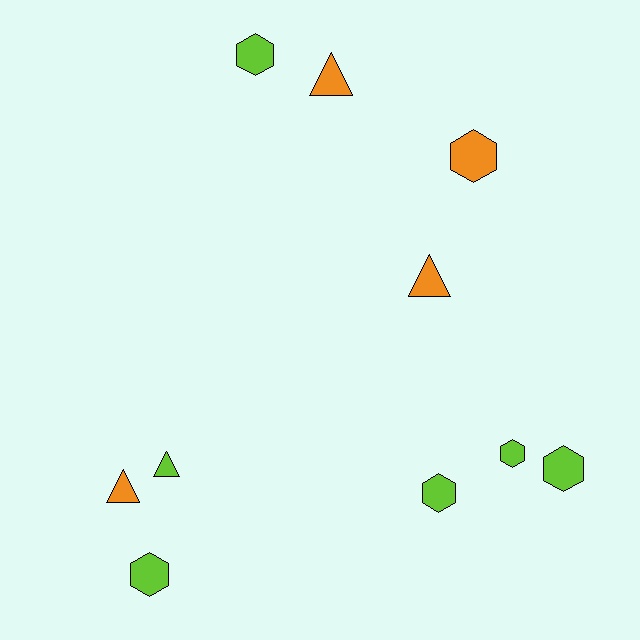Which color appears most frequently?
Lime, with 6 objects.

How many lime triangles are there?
There is 1 lime triangle.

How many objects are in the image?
There are 10 objects.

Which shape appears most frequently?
Hexagon, with 6 objects.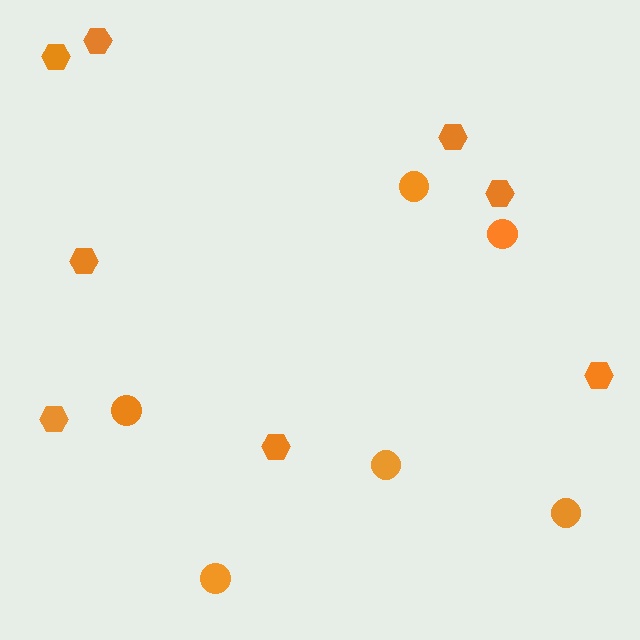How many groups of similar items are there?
There are 2 groups: one group of circles (6) and one group of hexagons (8).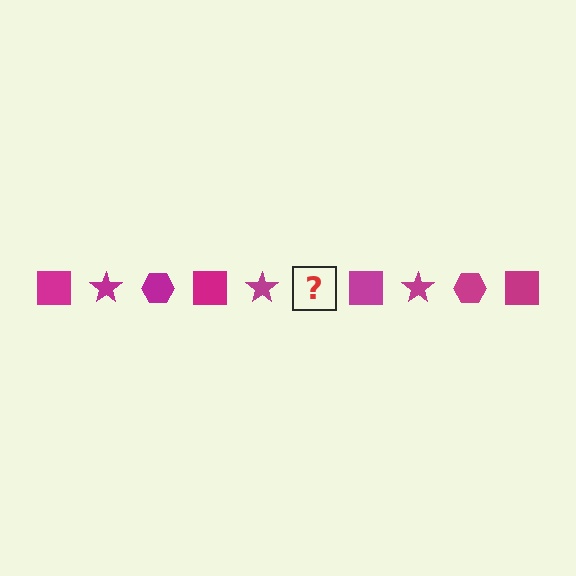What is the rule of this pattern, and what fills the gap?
The rule is that the pattern cycles through square, star, hexagon shapes in magenta. The gap should be filled with a magenta hexagon.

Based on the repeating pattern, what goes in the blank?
The blank should be a magenta hexagon.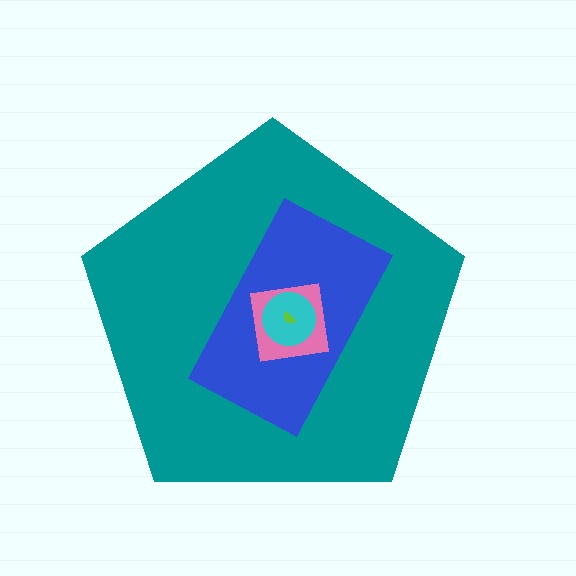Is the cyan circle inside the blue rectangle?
Yes.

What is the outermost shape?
The teal pentagon.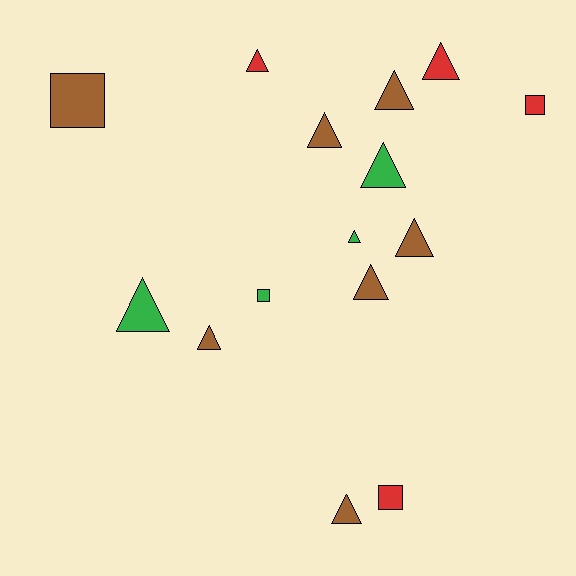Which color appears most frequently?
Brown, with 7 objects.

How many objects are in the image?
There are 15 objects.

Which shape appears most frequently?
Triangle, with 11 objects.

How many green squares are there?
There is 1 green square.